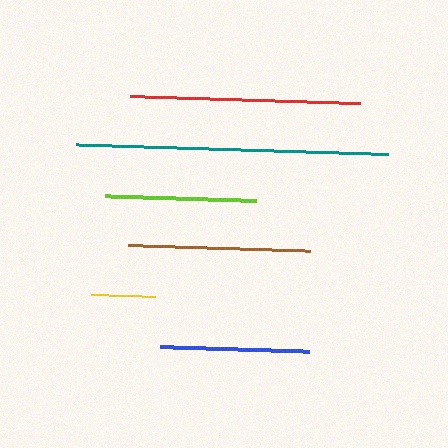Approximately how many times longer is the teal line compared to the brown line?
The teal line is approximately 1.7 times the length of the brown line.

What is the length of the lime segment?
The lime segment is approximately 151 pixels long.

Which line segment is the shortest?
The yellow line is the shortest at approximately 64 pixels.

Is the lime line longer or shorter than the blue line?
The lime line is longer than the blue line.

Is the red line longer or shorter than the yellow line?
The red line is longer than the yellow line.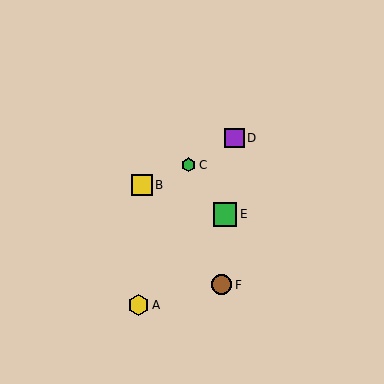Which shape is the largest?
The green square (labeled E) is the largest.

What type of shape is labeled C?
Shape C is a green hexagon.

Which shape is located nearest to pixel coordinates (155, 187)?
The yellow square (labeled B) at (142, 185) is nearest to that location.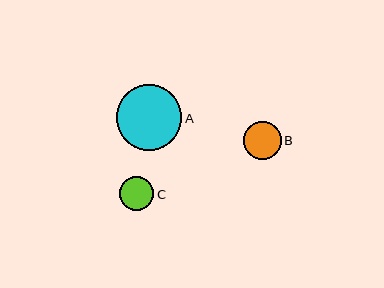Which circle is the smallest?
Circle C is the smallest with a size of approximately 34 pixels.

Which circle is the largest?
Circle A is the largest with a size of approximately 66 pixels.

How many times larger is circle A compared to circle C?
Circle A is approximately 1.9 times the size of circle C.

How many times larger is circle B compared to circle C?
Circle B is approximately 1.1 times the size of circle C.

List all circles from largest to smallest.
From largest to smallest: A, B, C.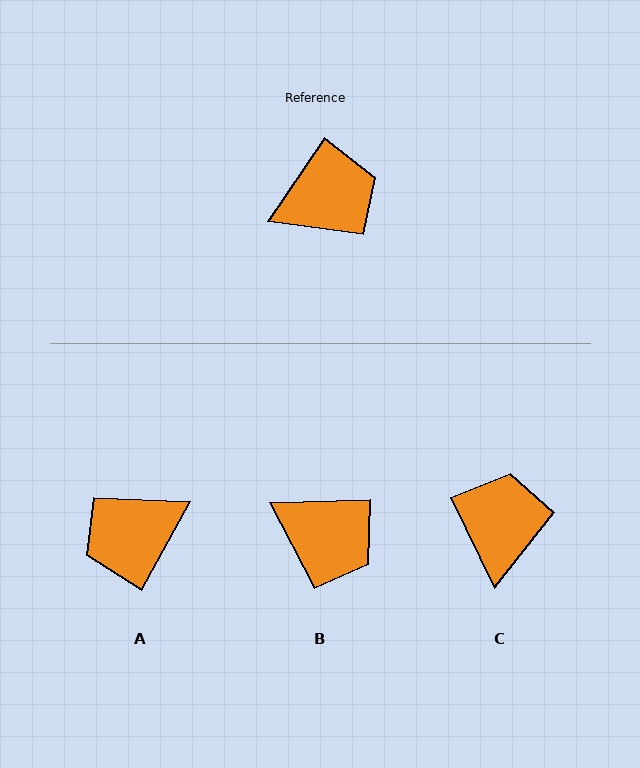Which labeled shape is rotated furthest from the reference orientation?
A, about 174 degrees away.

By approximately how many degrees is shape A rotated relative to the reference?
Approximately 174 degrees clockwise.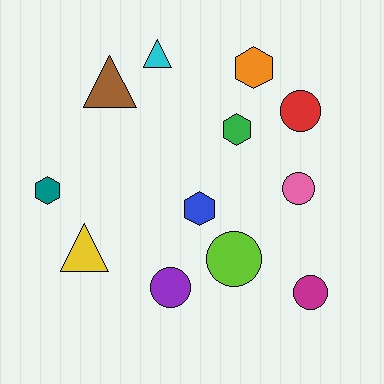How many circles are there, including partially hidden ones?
There are 5 circles.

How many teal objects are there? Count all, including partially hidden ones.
There is 1 teal object.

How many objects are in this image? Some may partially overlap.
There are 12 objects.